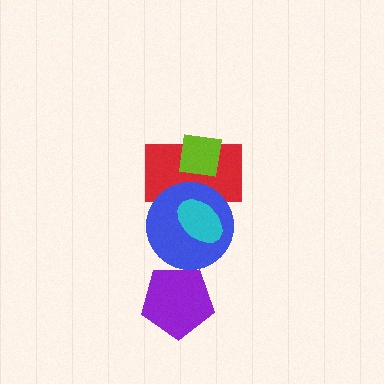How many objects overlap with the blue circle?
2 objects overlap with the blue circle.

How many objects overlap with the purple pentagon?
0 objects overlap with the purple pentagon.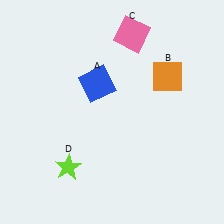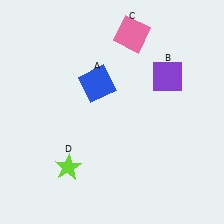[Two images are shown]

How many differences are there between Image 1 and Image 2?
There is 1 difference between the two images.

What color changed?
The square (B) changed from orange in Image 1 to purple in Image 2.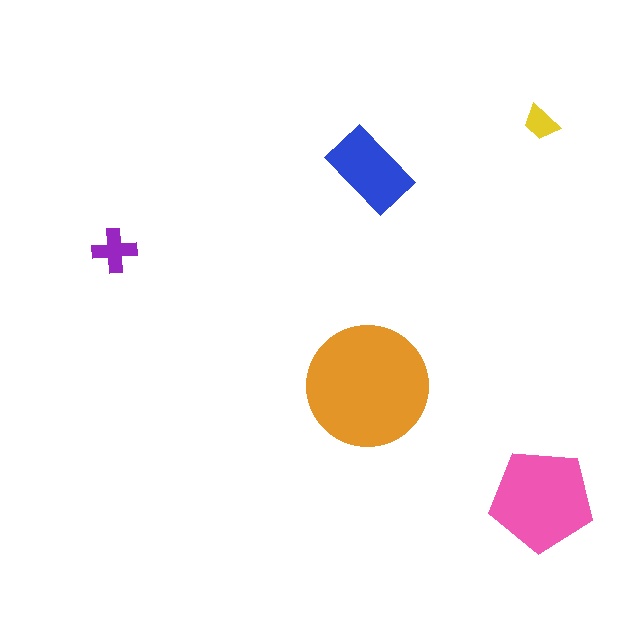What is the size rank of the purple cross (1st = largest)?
4th.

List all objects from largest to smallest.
The orange circle, the pink pentagon, the blue rectangle, the purple cross, the yellow trapezoid.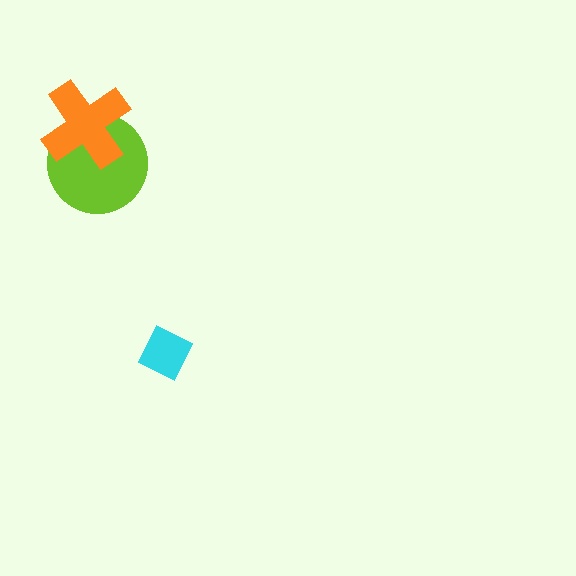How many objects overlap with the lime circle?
1 object overlaps with the lime circle.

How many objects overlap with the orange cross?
1 object overlaps with the orange cross.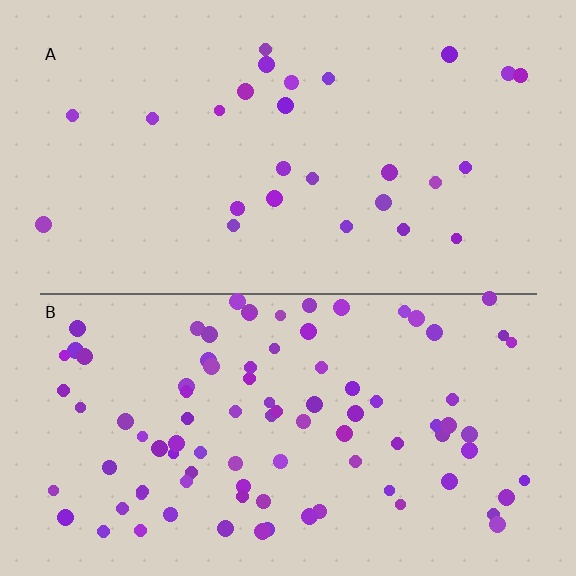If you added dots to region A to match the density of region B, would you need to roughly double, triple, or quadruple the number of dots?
Approximately triple.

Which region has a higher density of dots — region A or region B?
B (the bottom).